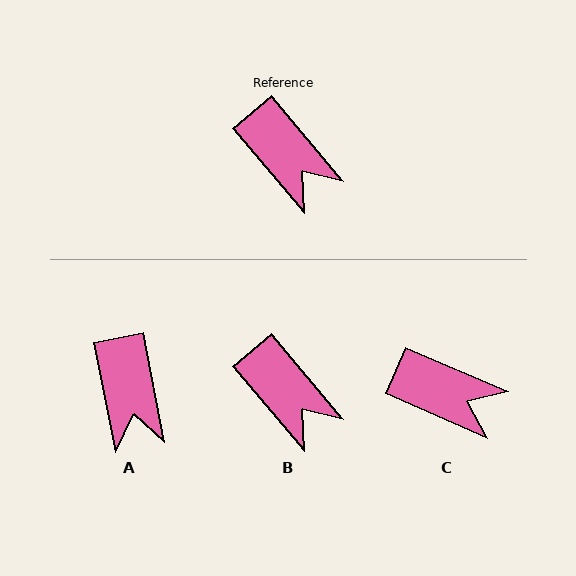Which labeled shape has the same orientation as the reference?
B.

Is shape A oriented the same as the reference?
No, it is off by about 29 degrees.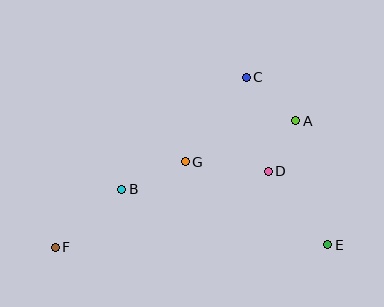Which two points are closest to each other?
Points A and D are closest to each other.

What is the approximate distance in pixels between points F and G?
The distance between F and G is approximately 155 pixels.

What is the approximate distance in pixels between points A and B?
The distance between A and B is approximately 187 pixels.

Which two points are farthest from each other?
Points E and F are farthest from each other.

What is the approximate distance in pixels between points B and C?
The distance between B and C is approximately 168 pixels.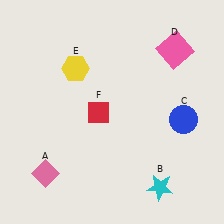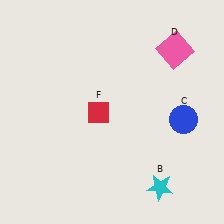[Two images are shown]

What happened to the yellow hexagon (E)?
The yellow hexagon (E) was removed in Image 2. It was in the top-left area of Image 1.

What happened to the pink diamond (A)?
The pink diamond (A) was removed in Image 2. It was in the bottom-left area of Image 1.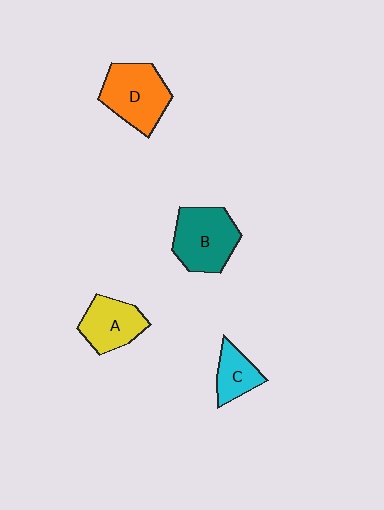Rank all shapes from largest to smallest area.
From largest to smallest: B (teal), D (orange), A (yellow), C (cyan).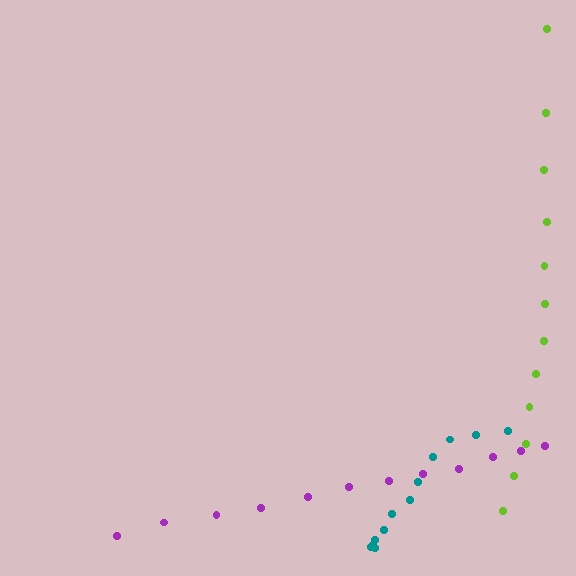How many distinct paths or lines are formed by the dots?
There are 3 distinct paths.